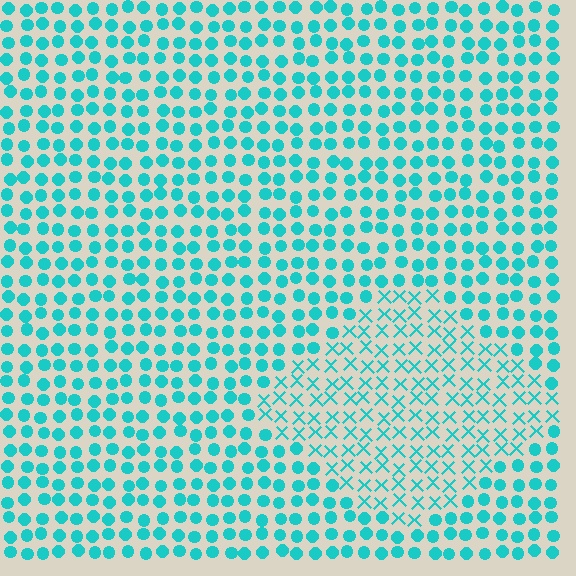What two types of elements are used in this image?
The image uses X marks inside the diamond region and circles outside it.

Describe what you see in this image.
The image is filled with small cyan elements arranged in a uniform grid. A diamond-shaped region contains X marks, while the surrounding area contains circles. The boundary is defined purely by the change in element shape.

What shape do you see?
I see a diamond.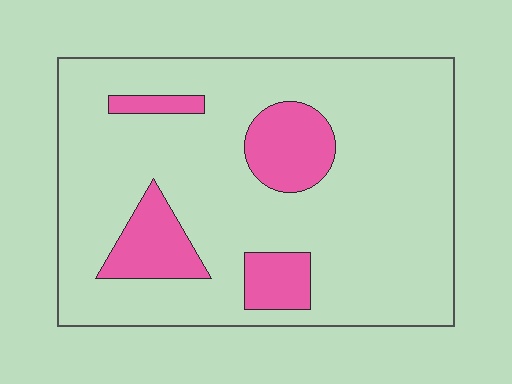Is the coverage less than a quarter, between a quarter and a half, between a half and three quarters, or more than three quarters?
Less than a quarter.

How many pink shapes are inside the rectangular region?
4.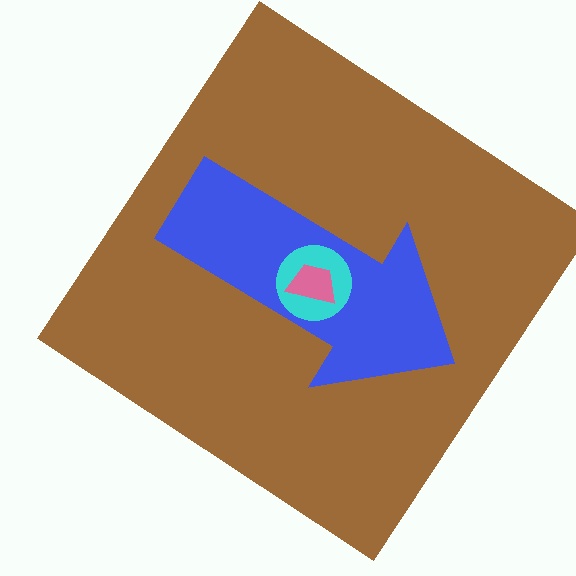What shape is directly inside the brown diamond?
The blue arrow.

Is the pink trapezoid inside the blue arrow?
Yes.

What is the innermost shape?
The pink trapezoid.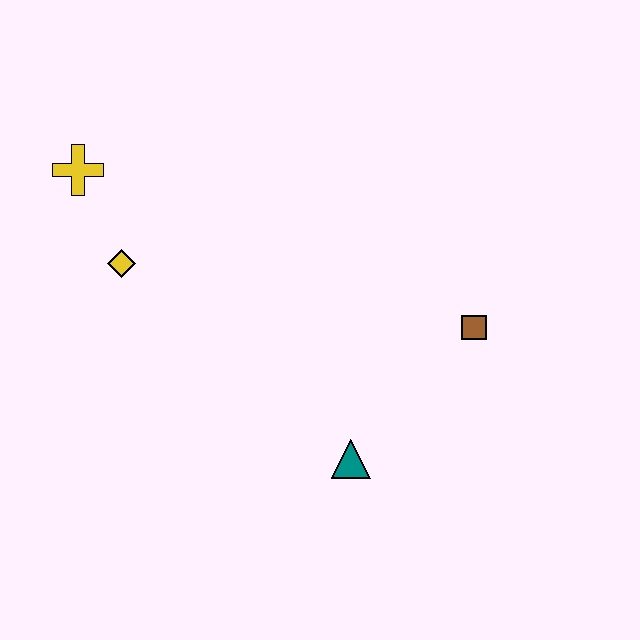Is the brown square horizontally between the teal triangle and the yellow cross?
No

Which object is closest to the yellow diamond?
The yellow cross is closest to the yellow diamond.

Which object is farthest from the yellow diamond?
The brown square is farthest from the yellow diamond.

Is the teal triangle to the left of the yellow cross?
No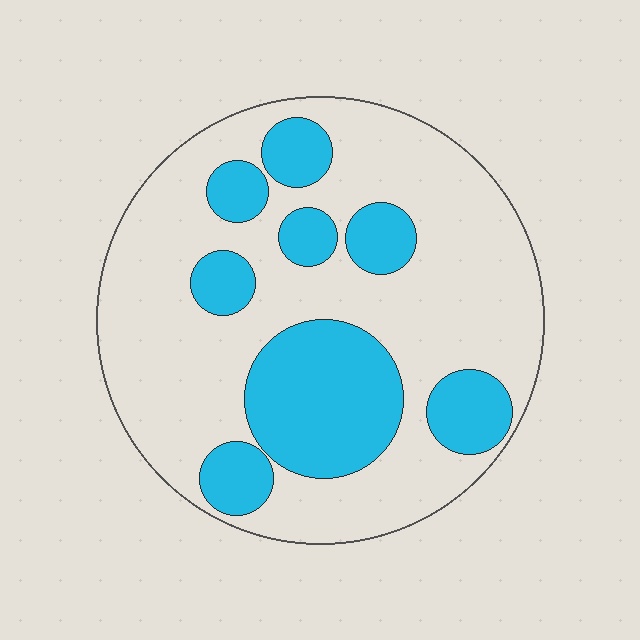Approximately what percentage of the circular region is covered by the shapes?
Approximately 30%.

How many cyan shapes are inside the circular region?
8.